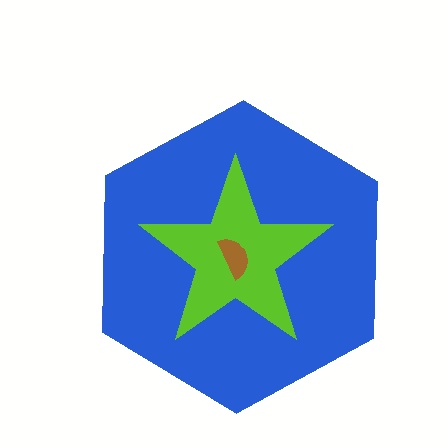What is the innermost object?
The brown semicircle.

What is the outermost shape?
The blue hexagon.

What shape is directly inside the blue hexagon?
The lime star.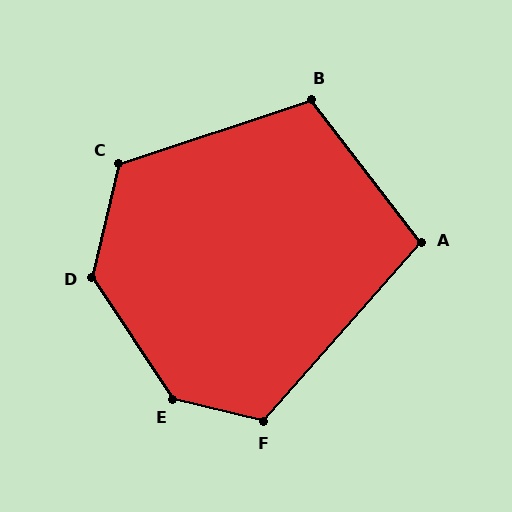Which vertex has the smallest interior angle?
A, at approximately 101 degrees.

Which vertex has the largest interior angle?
E, at approximately 138 degrees.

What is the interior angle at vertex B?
Approximately 109 degrees (obtuse).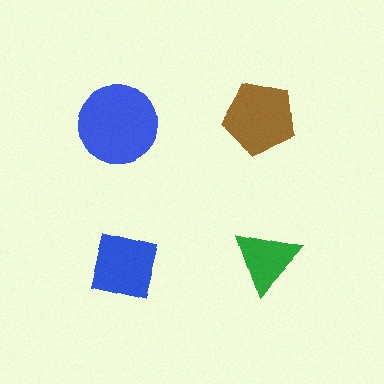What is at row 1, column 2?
A brown pentagon.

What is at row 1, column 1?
A blue circle.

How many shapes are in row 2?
2 shapes.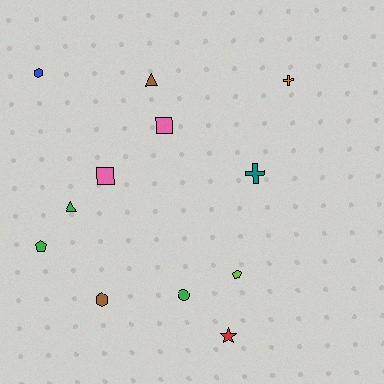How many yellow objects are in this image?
There are no yellow objects.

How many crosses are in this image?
There are 2 crosses.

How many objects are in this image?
There are 12 objects.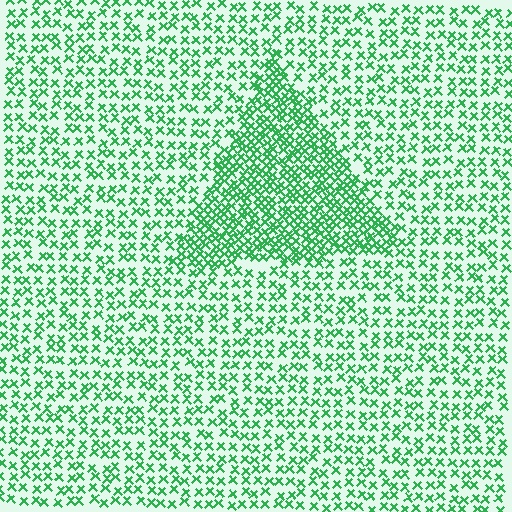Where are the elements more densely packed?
The elements are more densely packed inside the triangle boundary.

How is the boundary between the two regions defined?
The boundary is defined by a change in element density (approximately 2.0x ratio). All elements are the same color, size, and shape.